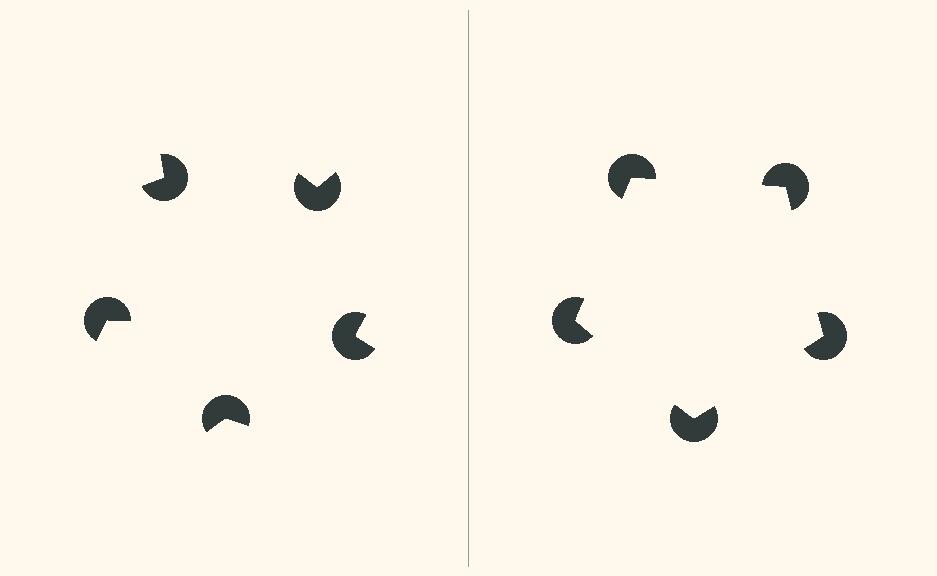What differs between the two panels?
The pac-man discs are positioned identically on both sides; only the wedge orientations differ. On the right they align to a pentagon; on the left they are misaligned.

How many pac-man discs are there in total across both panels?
10 — 5 on each side.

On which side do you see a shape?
An illusory pentagon appears on the right side. On the left side the wedge cuts are rotated, so no coherent shape forms.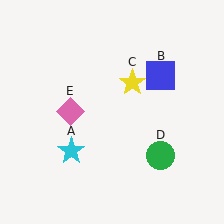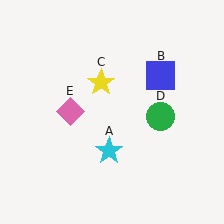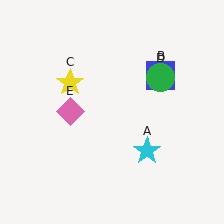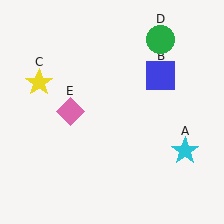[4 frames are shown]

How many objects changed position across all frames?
3 objects changed position: cyan star (object A), yellow star (object C), green circle (object D).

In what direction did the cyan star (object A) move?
The cyan star (object A) moved right.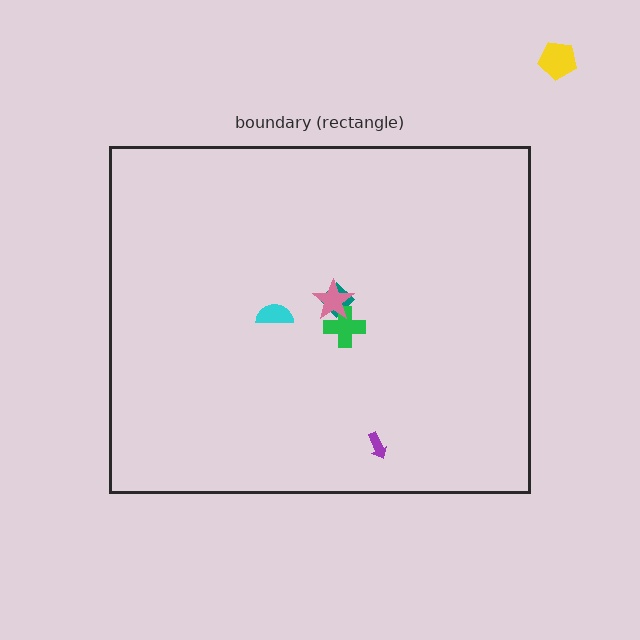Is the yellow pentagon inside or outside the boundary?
Outside.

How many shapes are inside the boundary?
5 inside, 1 outside.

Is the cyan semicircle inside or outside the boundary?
Inside.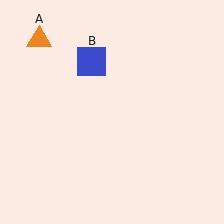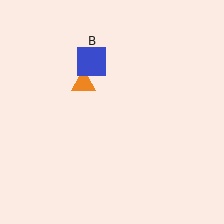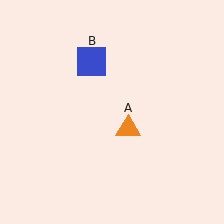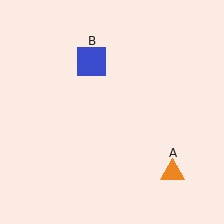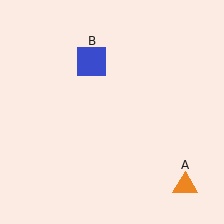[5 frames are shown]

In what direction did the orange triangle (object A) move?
The orange triangle (object A) moved down and to the right.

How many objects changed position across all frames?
1 object changed position: orange triangle (object A).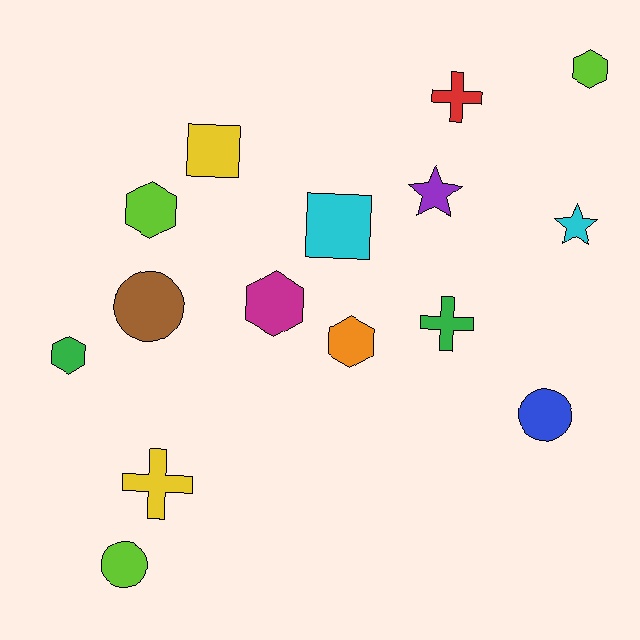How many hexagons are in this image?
There are 5 hexagons.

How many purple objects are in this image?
There is 1 purple object.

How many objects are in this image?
There are 15 objects.